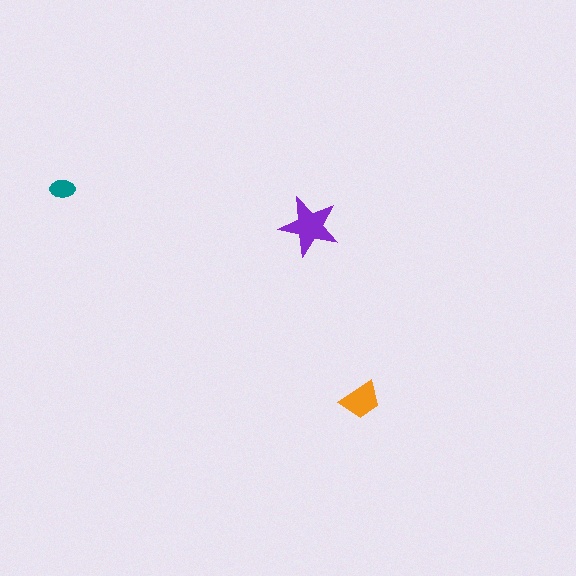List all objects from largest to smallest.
The purple star, the orange trapezoid, the teal ellipse.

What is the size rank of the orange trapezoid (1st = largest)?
2nd.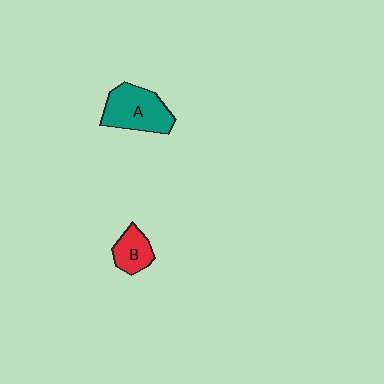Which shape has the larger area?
Shape A (teal).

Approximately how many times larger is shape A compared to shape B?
Approximately 1.9 times.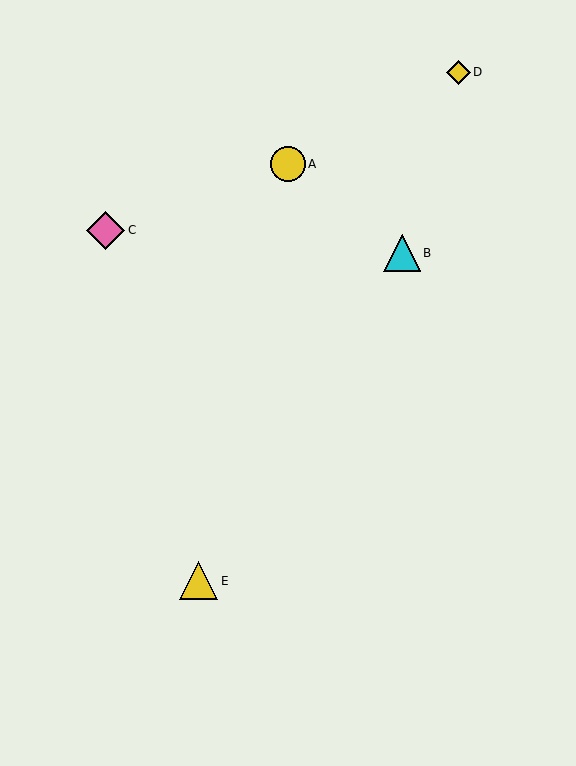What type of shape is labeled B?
Shape B is a cyan triangle.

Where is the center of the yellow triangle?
The center of the yellow triangle is at (199, 581).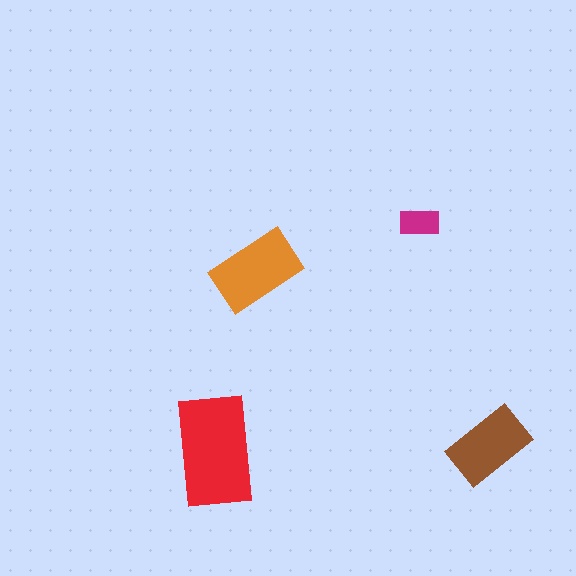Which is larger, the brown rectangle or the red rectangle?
The red one.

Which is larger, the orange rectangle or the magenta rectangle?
The orange one.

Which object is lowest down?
The red rectangle is bottommost.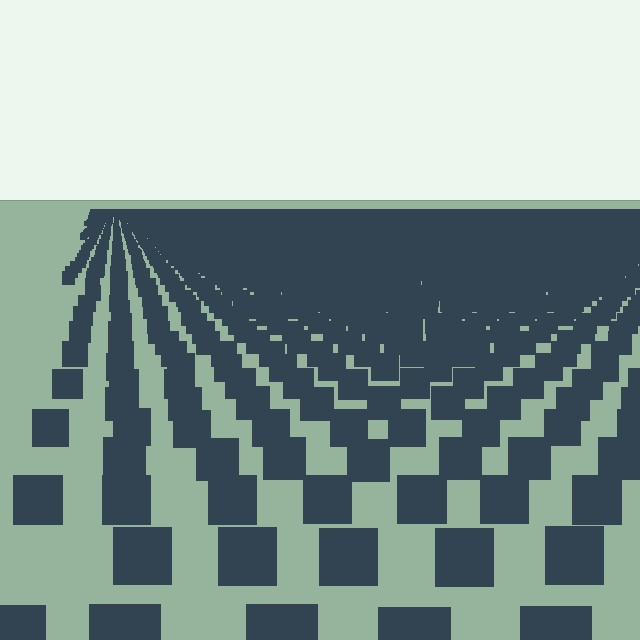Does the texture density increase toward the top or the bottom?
Density increases toward the top.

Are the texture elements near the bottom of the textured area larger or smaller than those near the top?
Larger. Near the bottom, elements are closer to the viewer and appear at a bigger on-screen size.